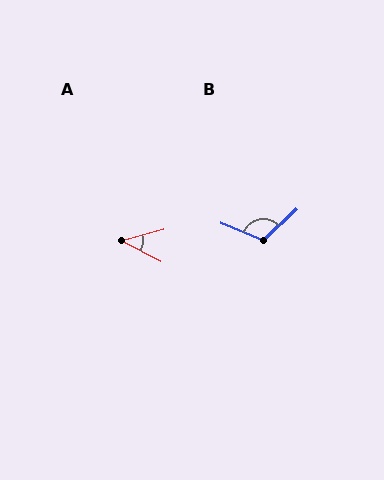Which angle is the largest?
B, at approximately 113 degrees.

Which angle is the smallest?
A, at approximately 43 degrees.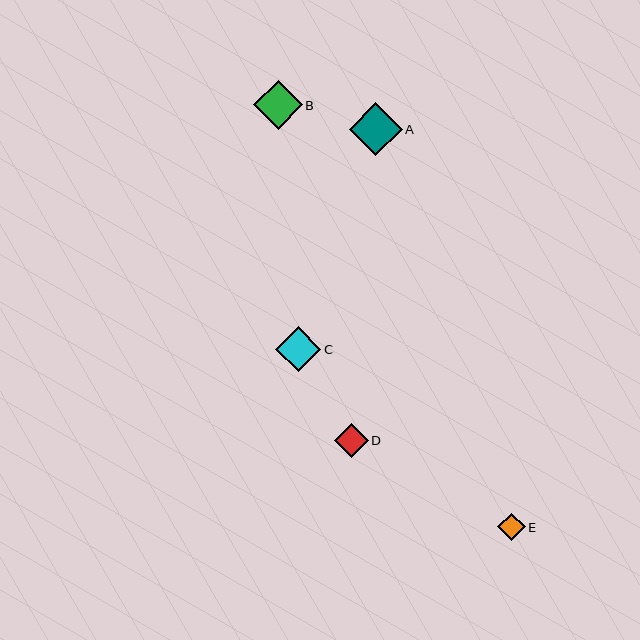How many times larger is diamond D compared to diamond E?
Diamond D is approximately 1.2 times the size of diamond E.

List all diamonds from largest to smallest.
From largest to smallest: A, B, C, D, E.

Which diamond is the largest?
Diamond A is the largest with a size of approximately 53 pixels.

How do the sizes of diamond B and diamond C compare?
Diamond B and diamond C are approximately the same size.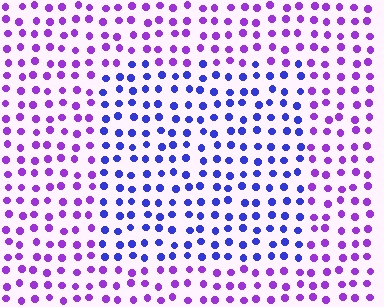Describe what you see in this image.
The image is filled with small purple elements in a uniform arrangement. A rectangle-shaped region is visible where the elements are tinted to a slightly different hue, forming a subtle color boundary.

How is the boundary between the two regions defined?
The boundary is defined purely by a slight shift in hue (about 42 degrees). Spacing, size, and orientation are identical on both sides.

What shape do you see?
I see a rectangle.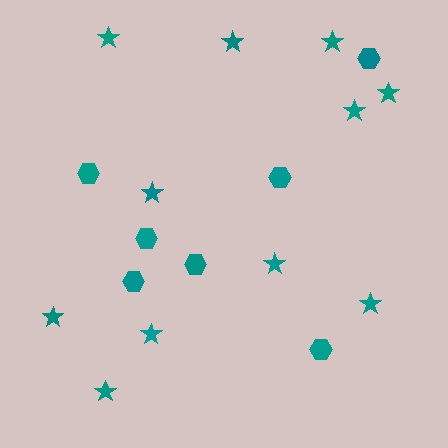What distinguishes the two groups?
There are 2 groups: one group of stars (11) and one group of hexagons (7).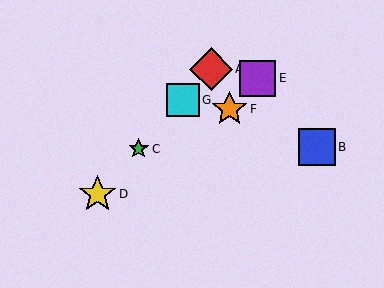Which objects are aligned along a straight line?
Objects A, C, D, G are aligned along a straight line.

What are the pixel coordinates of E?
Object E is at (258, 78).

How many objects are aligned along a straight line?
4 objects (A, C, D, G) are aligned along a straight line.